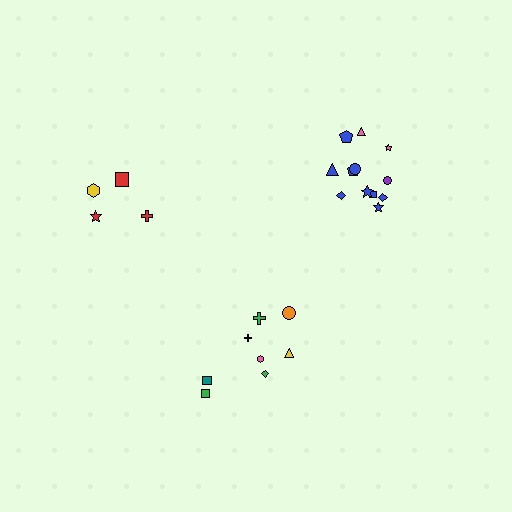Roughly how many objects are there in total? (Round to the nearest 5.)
Roughly 25 objects in total.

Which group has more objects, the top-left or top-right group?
The top-right group.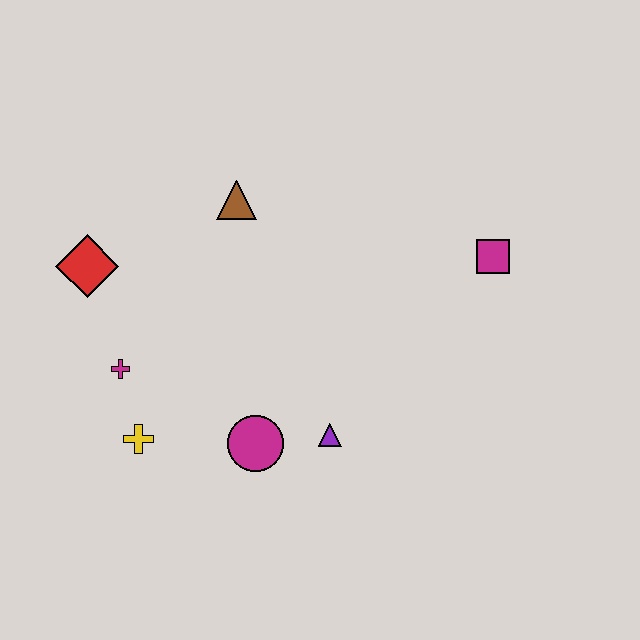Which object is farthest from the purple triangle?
The red diamond is farthest from the purple triangle.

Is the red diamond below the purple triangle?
No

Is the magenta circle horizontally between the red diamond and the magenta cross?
No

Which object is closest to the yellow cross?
The magenta cross is closest to the yellow cross.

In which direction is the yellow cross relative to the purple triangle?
The yellow cross is to the left of the purple triangle.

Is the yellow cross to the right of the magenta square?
No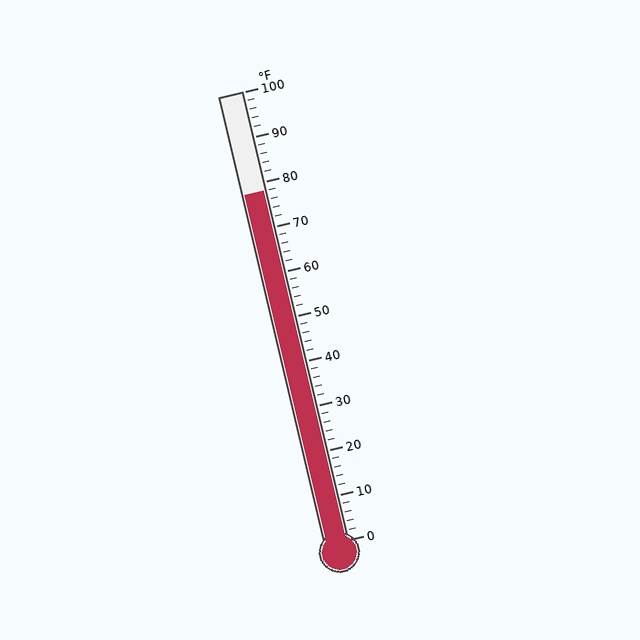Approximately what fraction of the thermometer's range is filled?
The thermometer is filled to approximately 80% of its range.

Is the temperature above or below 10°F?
The temperature is above 10°F.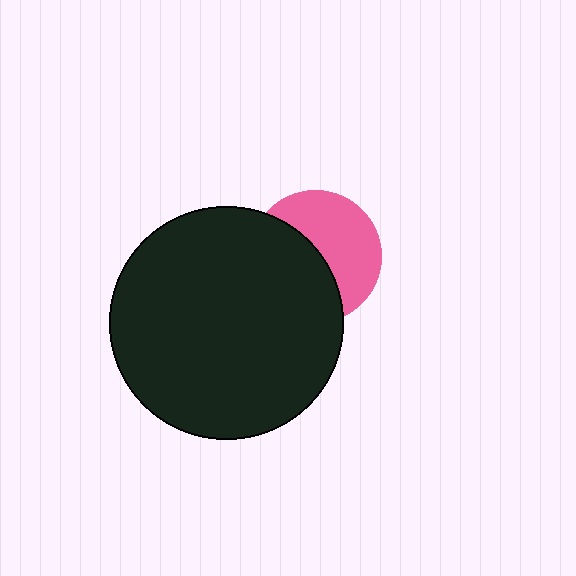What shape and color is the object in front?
The object in front is a black circle.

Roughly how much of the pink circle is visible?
About half of it is visible (roughly 50%).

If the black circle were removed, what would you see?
You would see the complete pink circle.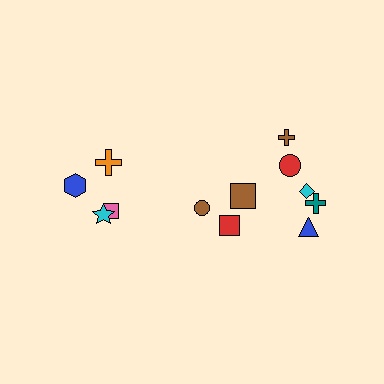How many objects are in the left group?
There are 4 objects.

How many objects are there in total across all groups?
There are 12 objects.